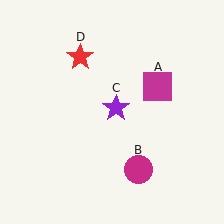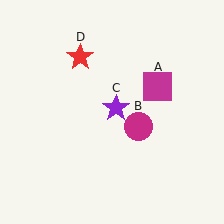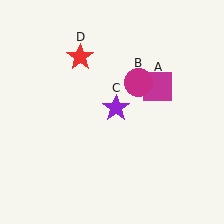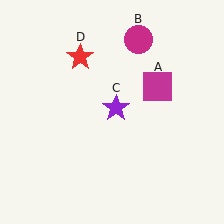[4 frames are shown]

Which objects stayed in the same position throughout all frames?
Magenta square (object A) and purple star (object C) and red star (object D) remained stationary.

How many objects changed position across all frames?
1 object changed position: magenta circle (object B).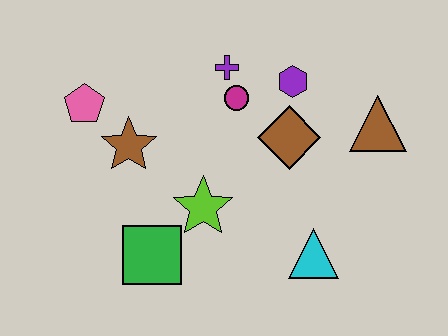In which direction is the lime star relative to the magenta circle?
The lime star is below the magenta circle.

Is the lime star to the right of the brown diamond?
No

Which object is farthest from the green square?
The brown triangle is farthest from the green square.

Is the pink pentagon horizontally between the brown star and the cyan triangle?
No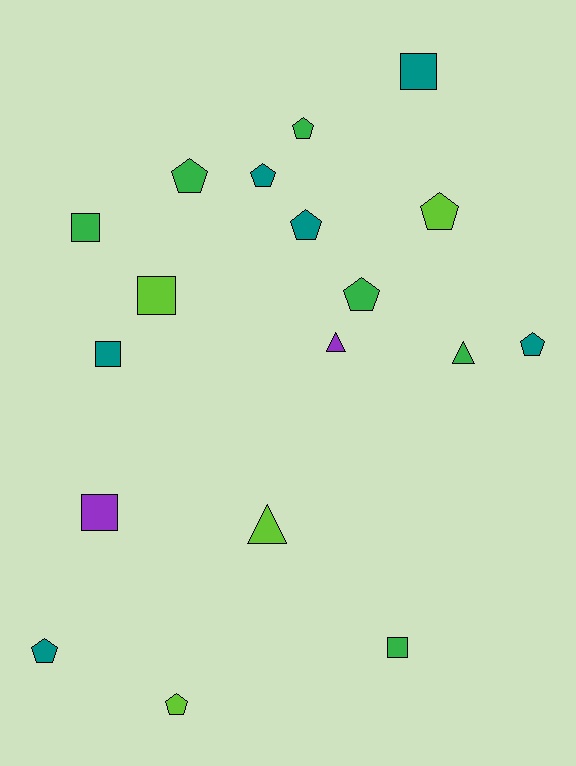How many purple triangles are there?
There is 1 purple triangle.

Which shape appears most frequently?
Pentagon, with 9 objects.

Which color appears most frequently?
Teal, with 6 objects.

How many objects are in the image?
There are 18 objects.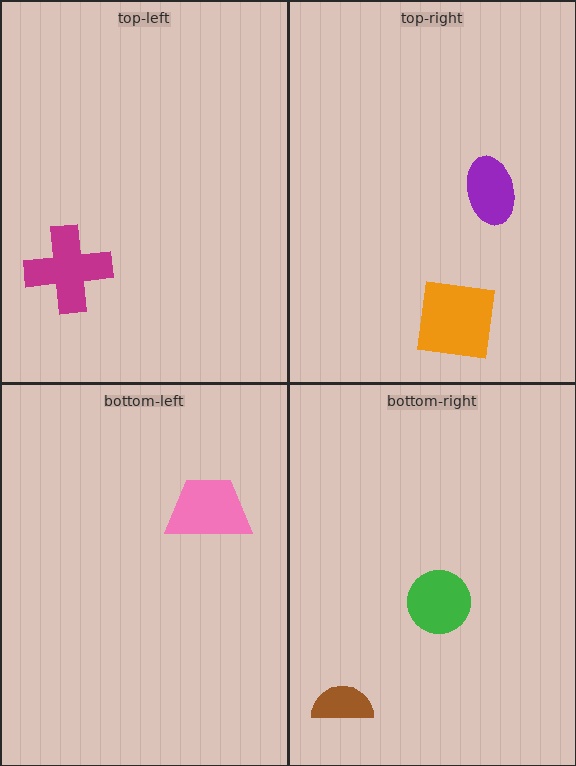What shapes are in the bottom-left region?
The pink trapezoid.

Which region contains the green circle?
The bottom-right region.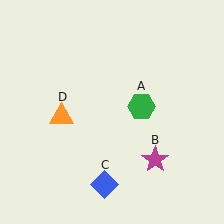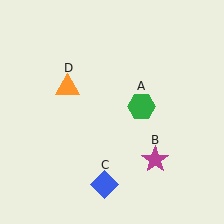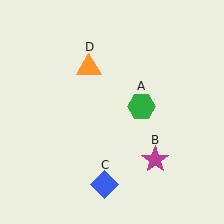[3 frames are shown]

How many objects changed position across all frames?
1 object changed position: orange triangle (object D).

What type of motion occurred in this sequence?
The orange triangle (object D) rotated clockwise around the center of the scene.